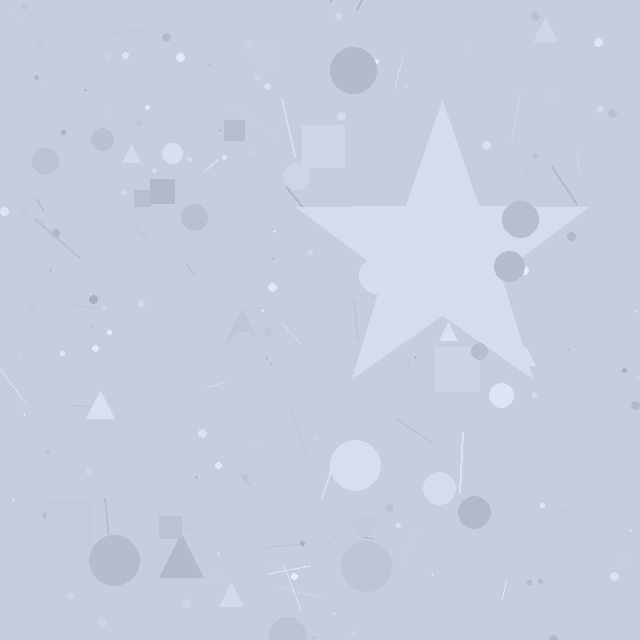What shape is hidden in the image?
A star is hidden in the image.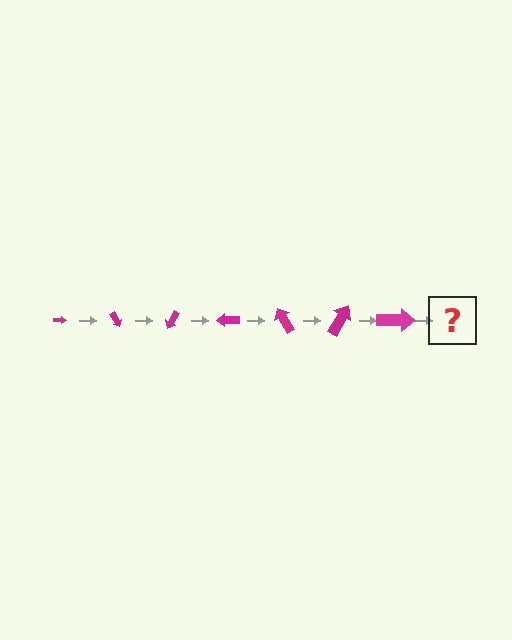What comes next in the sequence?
The next element should be an arrow, larger than the previous one and rotated 420 degrees from the start.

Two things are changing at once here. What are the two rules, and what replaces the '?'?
The two rules are that the arrow grows larger each step and it rotates 60 degrees each step. The '?' should be an arrow, larger than the previous one and rotated 420 degrees from the start.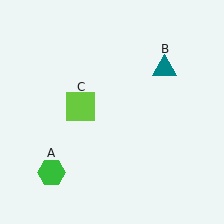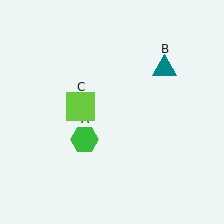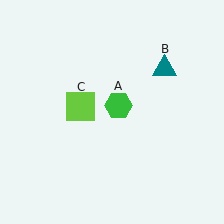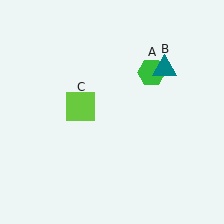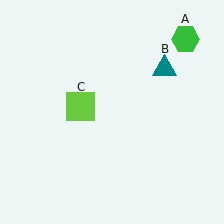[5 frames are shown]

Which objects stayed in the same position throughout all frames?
Teal triangle (object B) and lime square (object C) remained stationary.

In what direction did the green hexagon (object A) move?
The green hexagon (object A) moved up and to the right.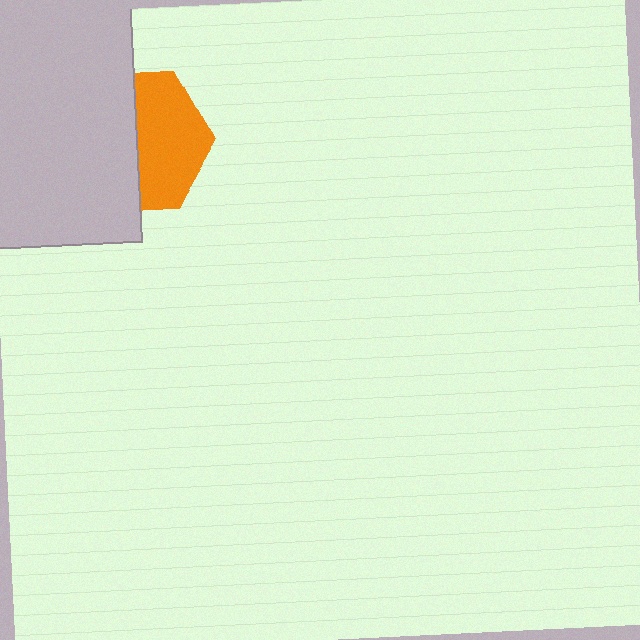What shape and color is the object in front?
The object in front is a light gray rectangle.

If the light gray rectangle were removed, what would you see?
You would see the complete orange hexagon.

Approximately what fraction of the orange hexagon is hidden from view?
Roughly 51% of the orange hexagon is hidden behind the light gray rectangle.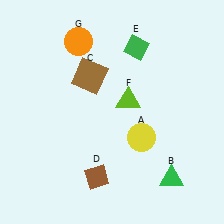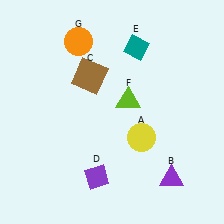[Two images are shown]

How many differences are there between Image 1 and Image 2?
There are 3 differences between the two images.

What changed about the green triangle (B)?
In Image 1, B is green. In Image 2, it changed to purple.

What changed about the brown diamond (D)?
In Image 1, D is brown. In Image 2, it changed to purple.